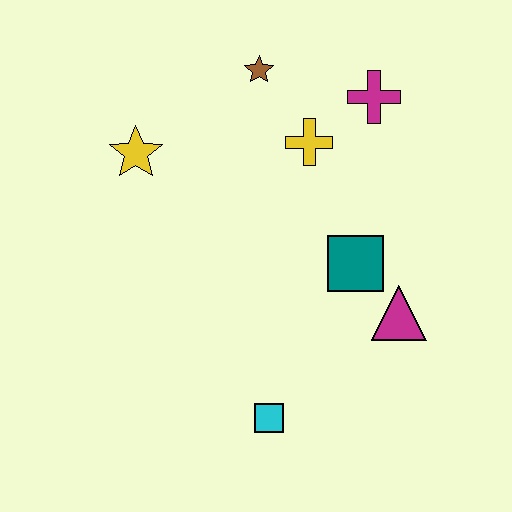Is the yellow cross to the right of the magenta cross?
No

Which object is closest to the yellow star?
The brown star is closest to the yellow star.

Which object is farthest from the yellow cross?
The cyan square is farthest from the yellow cross.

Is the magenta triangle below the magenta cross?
Yes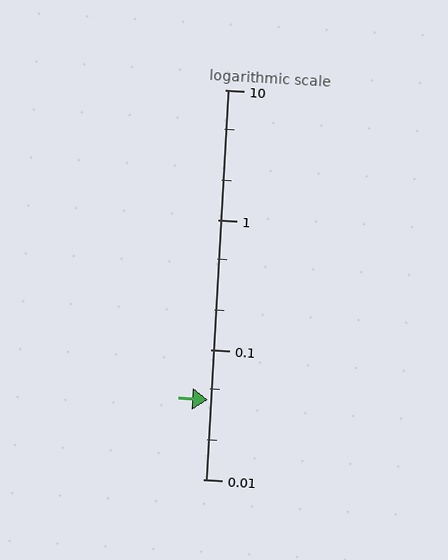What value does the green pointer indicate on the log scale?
The pointer indicates approximately 0.041.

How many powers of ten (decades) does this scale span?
The scale spans 3 decades, from 0.01 to 10.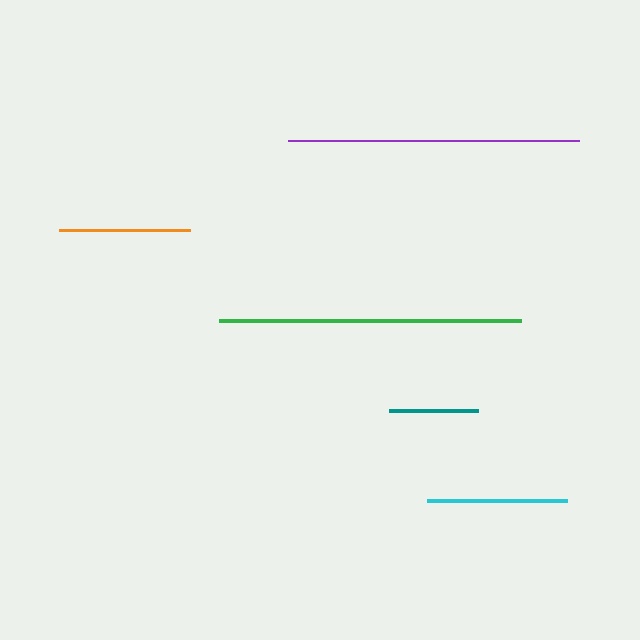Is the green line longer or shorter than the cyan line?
The green line is longer than the cyan line.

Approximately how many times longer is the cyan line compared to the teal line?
The cyan line is approximately 1.6 times the length of the teal line.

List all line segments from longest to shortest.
From longest to shortest: green, purple, cyan, orange, teal.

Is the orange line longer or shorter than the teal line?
The orange line is longer than the teal line.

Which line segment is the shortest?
The teal line is the shortest at approximately 89 pixels.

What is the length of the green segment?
The green segment is approximately 302 pixels long.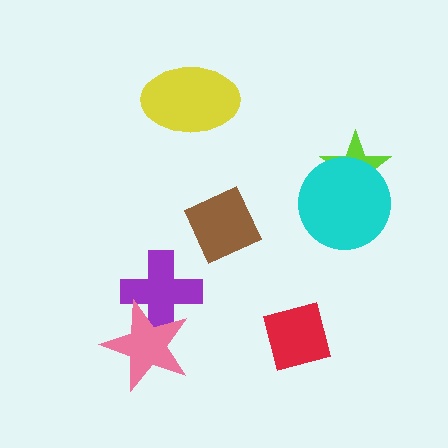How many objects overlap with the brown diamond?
0 objects overlap with the brown diamond.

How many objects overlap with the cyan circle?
1 object overlaps with the cyan circle.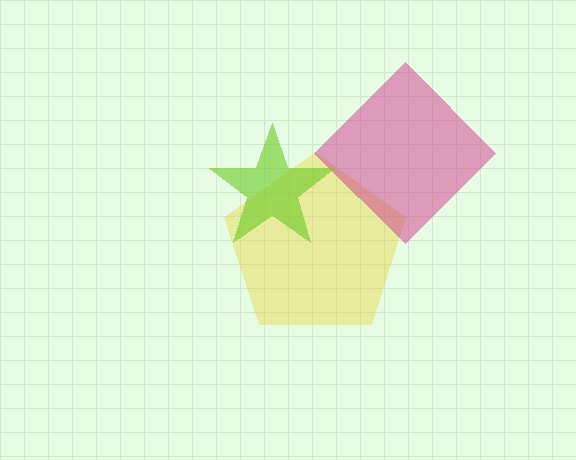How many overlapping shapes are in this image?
There are 3 overlapping shapes in the image.